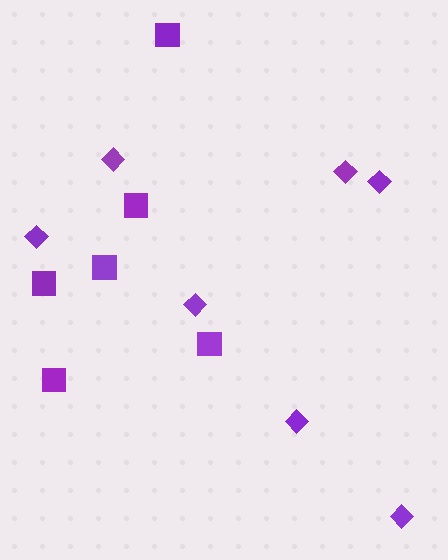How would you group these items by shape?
There are 2 groups: one group of squares (6) and one group of diamonds (7).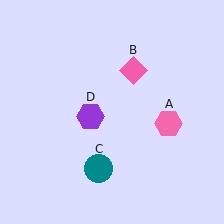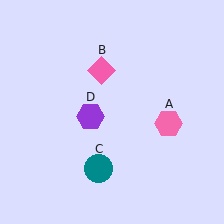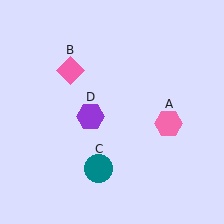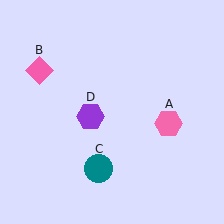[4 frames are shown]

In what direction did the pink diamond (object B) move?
The pink diamond (object B) moved left.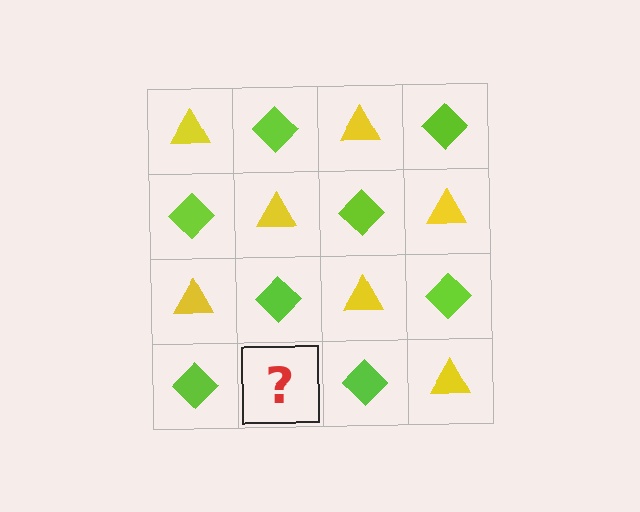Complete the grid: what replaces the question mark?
The question mark should be replaced with a yellow triangle.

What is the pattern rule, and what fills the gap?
The rule is that it alternates yellow triangle and lime diamond in a checkerboard pattern. The gap should be filled with a yellow triangle.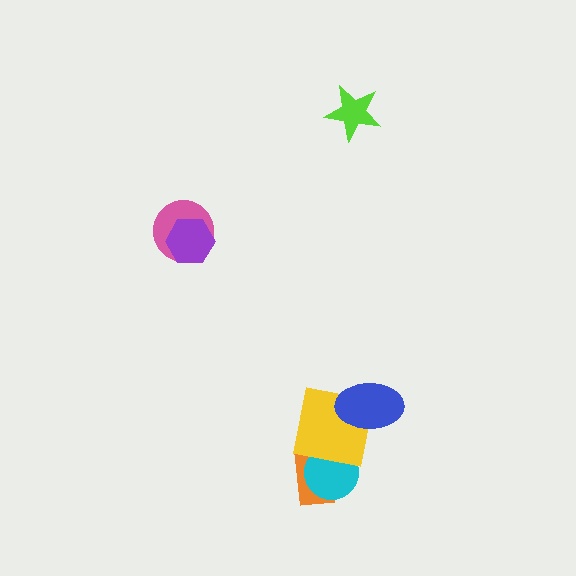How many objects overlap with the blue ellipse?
1 object overlaps with the blue ellipse.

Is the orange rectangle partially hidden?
Yes, it is partially covered by another shape.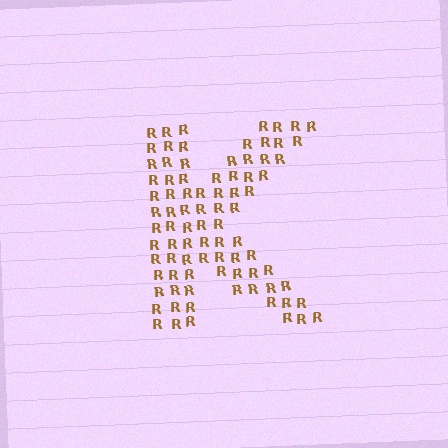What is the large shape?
The large shape is the letter K.